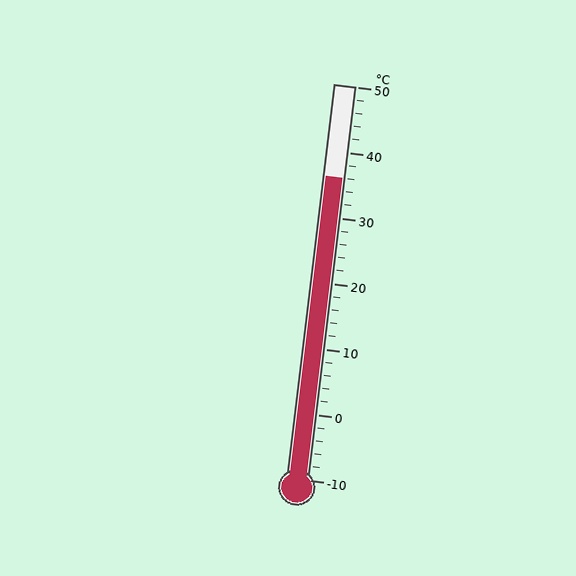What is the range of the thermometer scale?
The thermometer scale ranges from -10°C to 50°C.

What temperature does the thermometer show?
The thermometer shows approximately 36°C.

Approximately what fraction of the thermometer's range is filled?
The thermometer is filled to approximately 75% of its range.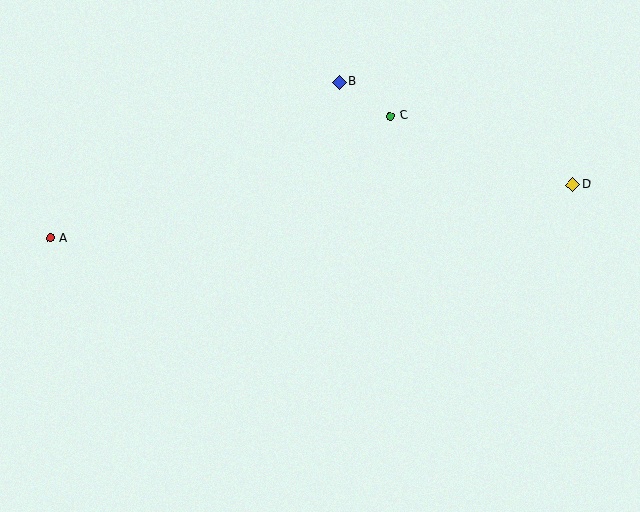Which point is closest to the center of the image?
Point C at (391, 116) is closest to the center.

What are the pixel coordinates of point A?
Point A is at (50, 238).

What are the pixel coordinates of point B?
Point B is at (339, 82).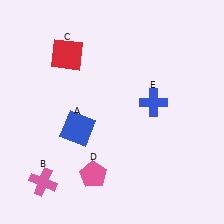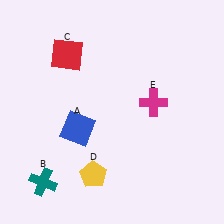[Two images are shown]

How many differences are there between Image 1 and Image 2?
There are 3 differences between the two images.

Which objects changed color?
B changed from pink to teal. D changed from pink to yellow. E changed from blue to magenta.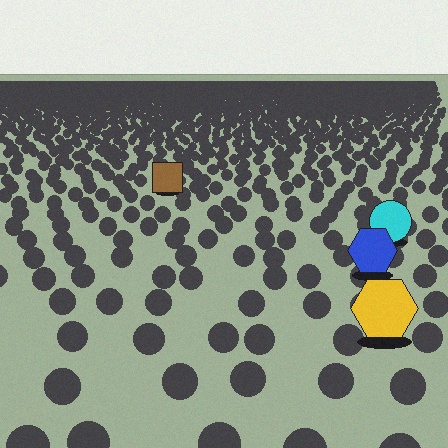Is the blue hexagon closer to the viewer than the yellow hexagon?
No. The yellow hexagon is closer — you can tell from the texture gradient: the ground texture is coarser near it.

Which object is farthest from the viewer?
The brown square is farthest from the viewer. It appears smaller and the ground texture around it is denser.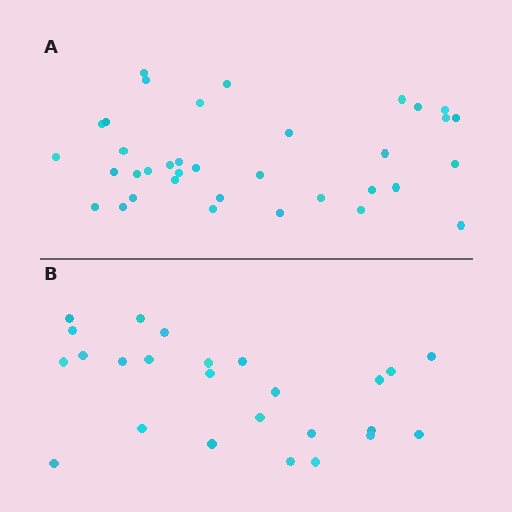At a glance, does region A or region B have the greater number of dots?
Region A (the top region) has more dots.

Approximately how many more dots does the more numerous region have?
Region A has roughly 12 or so more dots than region B.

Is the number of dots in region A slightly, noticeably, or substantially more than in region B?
Region A has noticeably more, but not dramatically so. The ratio is roughly 1.4 to 1.